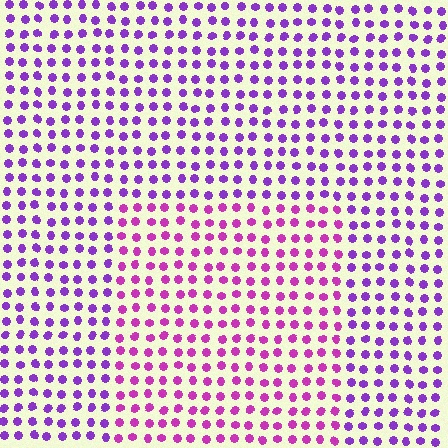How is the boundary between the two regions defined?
The boundary is defined purely by a slight shift in hue (about 32 degrees). Spacing, size, and orientation are identical on both sides.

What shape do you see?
I see a rectangle.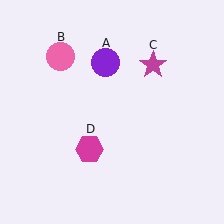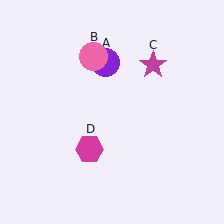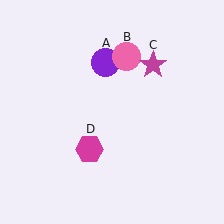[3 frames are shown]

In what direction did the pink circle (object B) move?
The pink circle (object B) moved right.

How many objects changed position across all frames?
1 object changed position: pink circle (object B).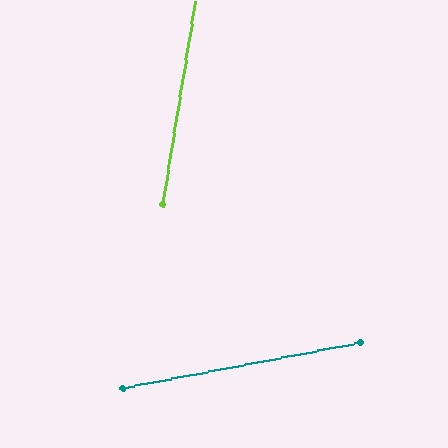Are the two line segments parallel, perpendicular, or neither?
Neither parallel nor perpendicular — they differ by about 70°.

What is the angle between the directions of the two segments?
Approximately 70 degrees.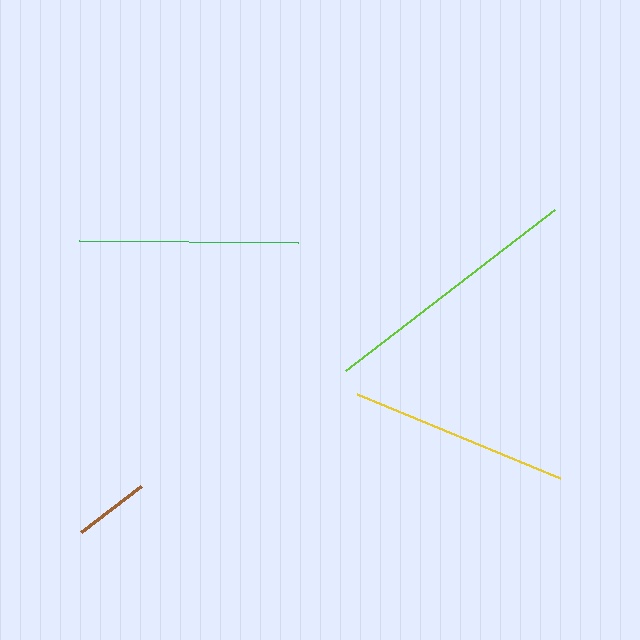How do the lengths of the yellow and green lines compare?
The yellow and green lines are approximately the same length.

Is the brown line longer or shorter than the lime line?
The lime line is longer than the brown line.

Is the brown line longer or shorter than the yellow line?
The yellow line is longer than the brown line.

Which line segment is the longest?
The lime line is the longest at approximately 263 pixels.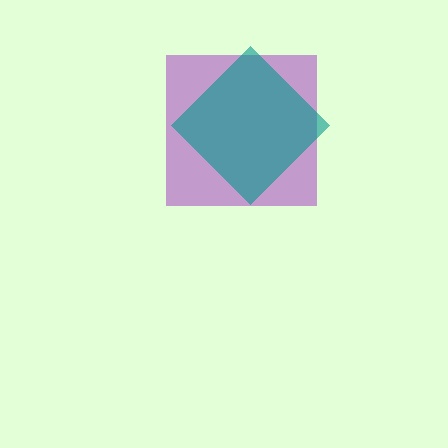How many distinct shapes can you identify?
There are 2 distinct shapes: a purple square, a teal diamond.